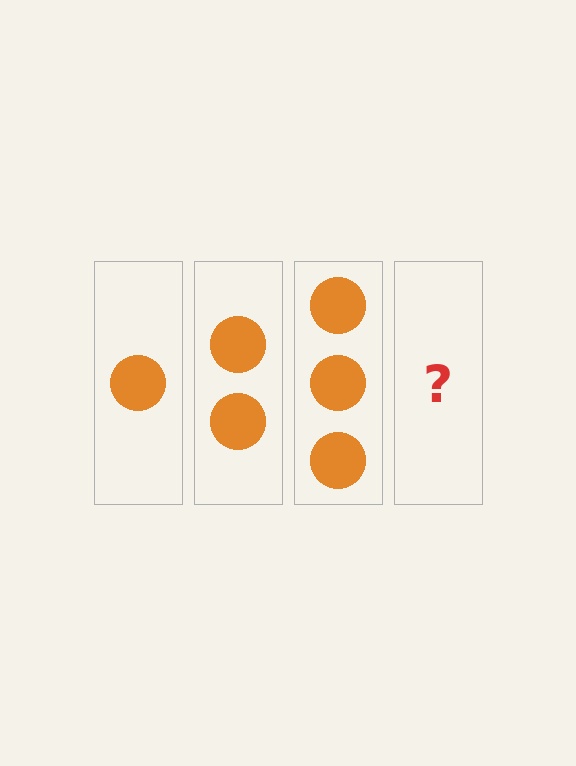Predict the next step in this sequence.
The next step is 4 circles.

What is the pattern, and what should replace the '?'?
The pattern is that each step adds one more circle. The '?' should be 4 circles.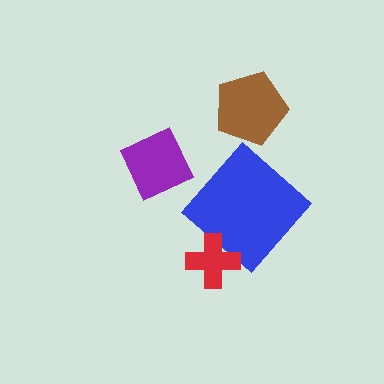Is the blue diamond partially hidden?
Yes, it is partially covered by another shape.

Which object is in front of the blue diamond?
The red cross is in front of the blue diamond.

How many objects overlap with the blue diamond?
1 object overlaps with the blue diamond.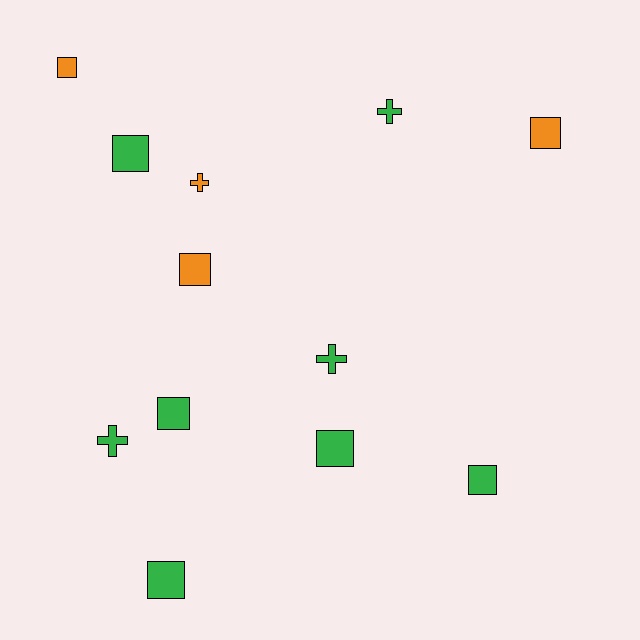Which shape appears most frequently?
Square, with 8 objects.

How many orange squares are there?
There are 3 orange squares.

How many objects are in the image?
There are 12 objects.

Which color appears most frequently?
Green, with 8 objects.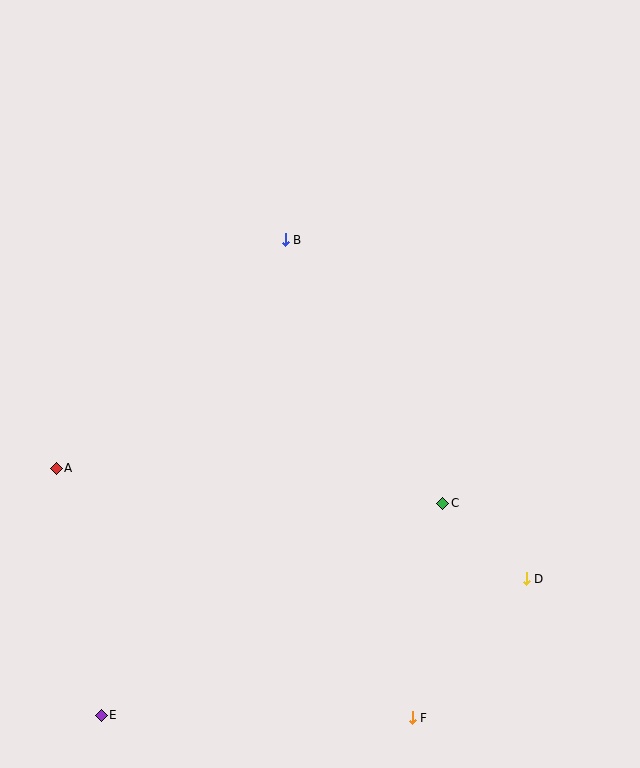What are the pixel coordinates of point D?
Point D is at (526, 579).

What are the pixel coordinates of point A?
Point A is at (56, 468).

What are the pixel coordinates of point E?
Point E is at (101, 715).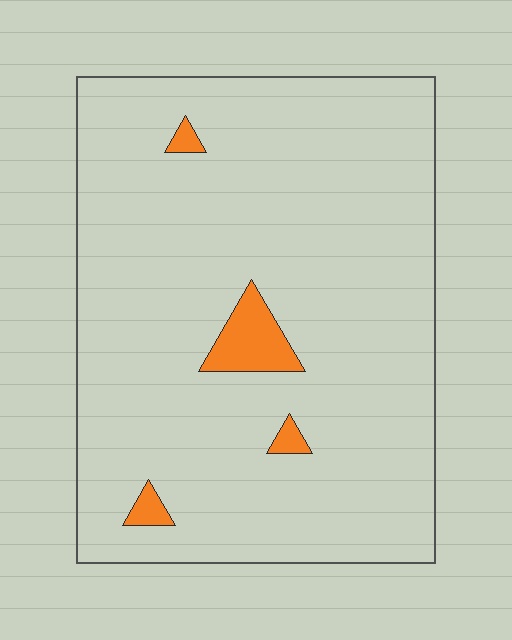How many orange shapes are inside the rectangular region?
4.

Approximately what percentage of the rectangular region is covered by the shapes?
Approximately 5%.